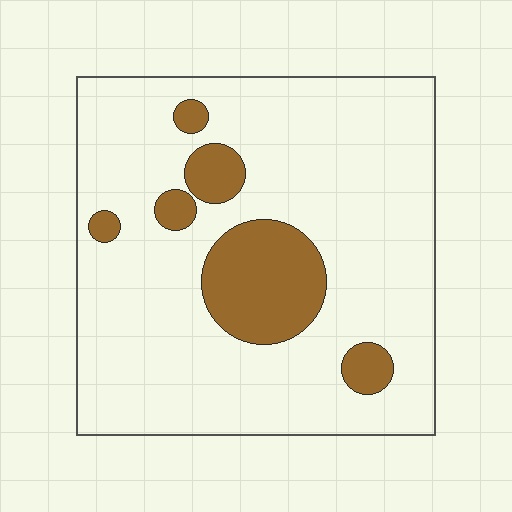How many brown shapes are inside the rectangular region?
6.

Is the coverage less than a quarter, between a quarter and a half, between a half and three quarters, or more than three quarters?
Less than a quarter.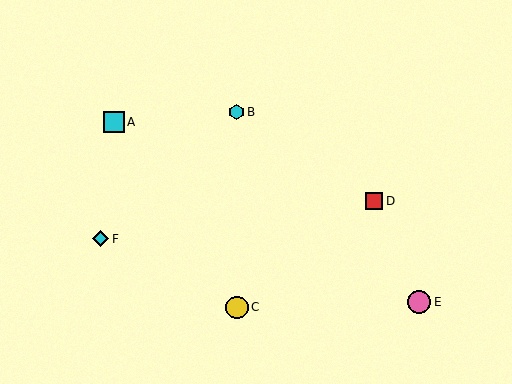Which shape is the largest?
The pink circle (labeled E) is the largest.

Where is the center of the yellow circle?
The center of the yellow circle is at (237, 307).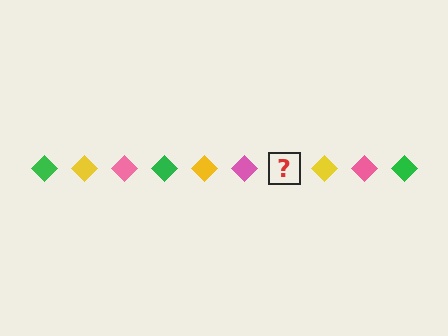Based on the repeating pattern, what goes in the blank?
The blank should be a green diamond.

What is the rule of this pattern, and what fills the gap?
The rule is that the pattern cycles through green, yellow, pink diamonds. The gap should be filled with a green diamond.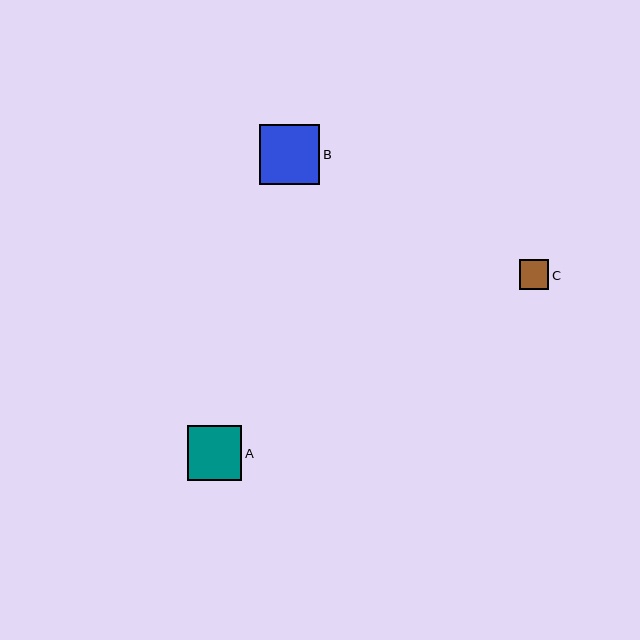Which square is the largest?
Square B is the largest with a size of approximately 60 pixels.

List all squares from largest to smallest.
From largest to smallest: B, A, C.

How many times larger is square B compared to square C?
Square B is approximately 2.0 times the size of square C.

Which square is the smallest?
Square C is the smallest with a size of approximately 29 pixels.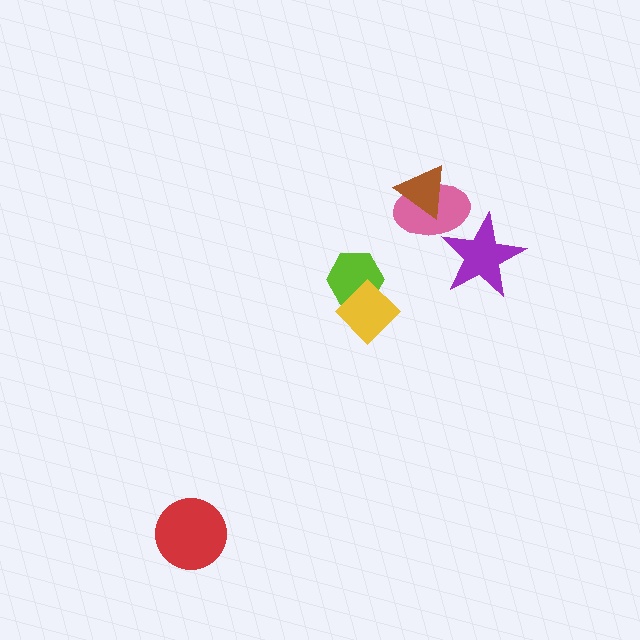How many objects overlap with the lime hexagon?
1 object overlaps with the lime hexagon.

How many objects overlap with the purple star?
1 object overlaps with the purple star.